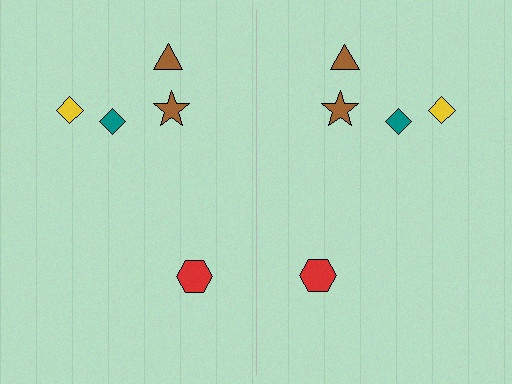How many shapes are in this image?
There are 10 shapes in this image.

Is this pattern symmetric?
Yes, this pattern has bilateral (reflection) symmetry.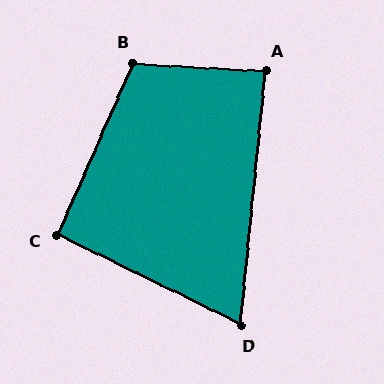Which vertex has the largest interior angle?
B, at approximately 110 degrees.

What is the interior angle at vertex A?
Approximately 88 degrees (approximately right).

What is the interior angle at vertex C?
Approximately 92 degrees (approximately right).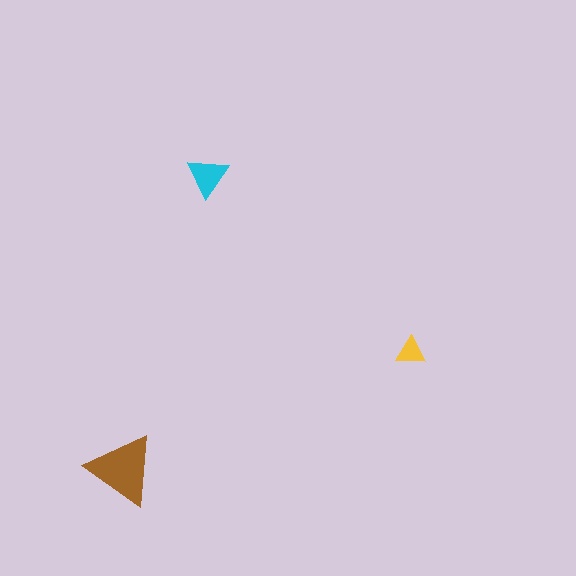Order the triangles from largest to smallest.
the brown one, the cyan one, the yellow one.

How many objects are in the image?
There are 3 objects in the image.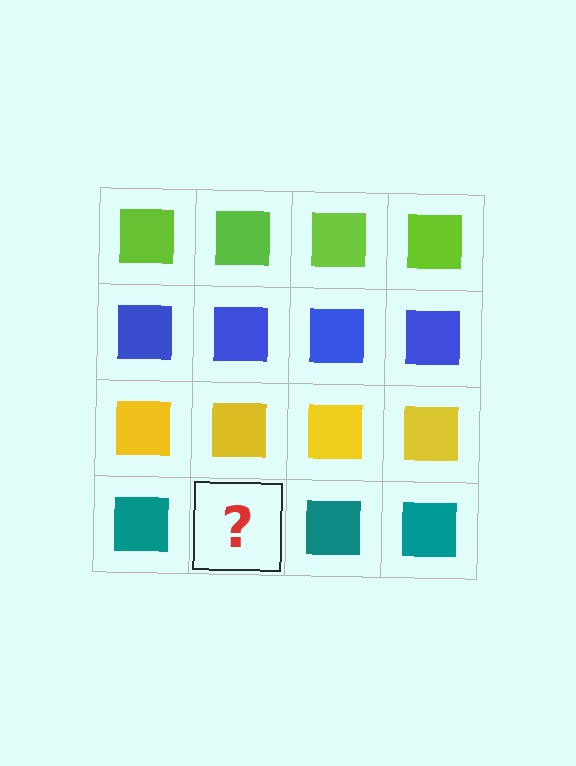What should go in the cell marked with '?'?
The missing cell should contain a teal square.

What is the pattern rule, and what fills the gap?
The rule is that each row has a consistent color. The gap should be filled with a teal square.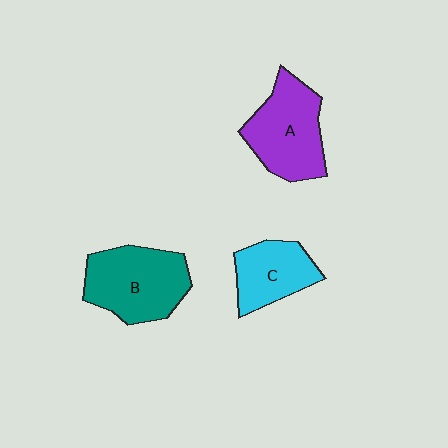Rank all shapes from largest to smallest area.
From largest to smallest: B (teal), A (purple), C (cyan).